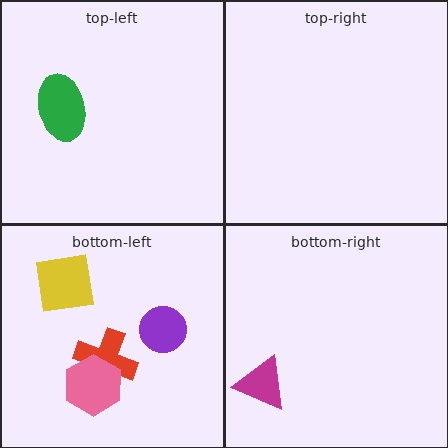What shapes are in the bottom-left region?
The red cross, the pink hexagon, the purple circle, the yellow square.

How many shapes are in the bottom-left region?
4.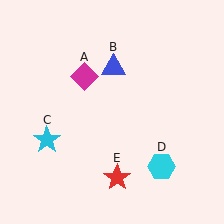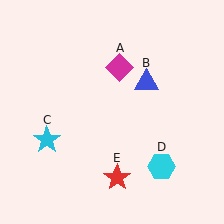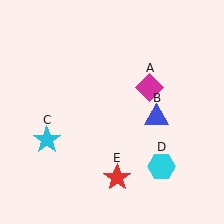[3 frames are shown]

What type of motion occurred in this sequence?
The magenta diamond (object A), blue triangle (object B) rotated clockwise around the center of the scene.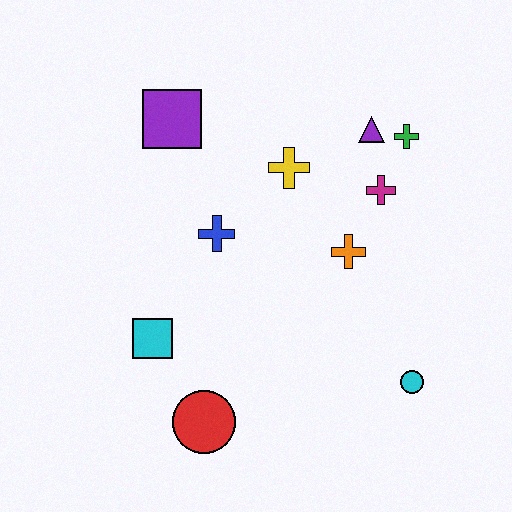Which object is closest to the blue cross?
The yellow cross is closest to the blue cross.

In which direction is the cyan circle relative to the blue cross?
The cyan circle is to the right of the blue cross.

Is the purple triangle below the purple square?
Yes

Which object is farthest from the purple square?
The cyan circle is farthest from the purple square.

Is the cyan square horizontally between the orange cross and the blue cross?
No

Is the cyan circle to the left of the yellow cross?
No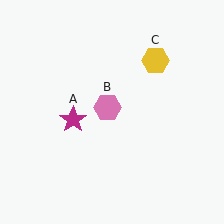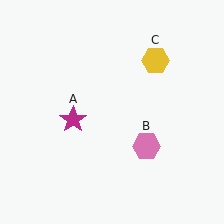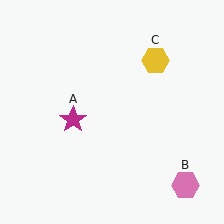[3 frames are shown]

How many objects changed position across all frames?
1 object changed position: pink hexagon (object B).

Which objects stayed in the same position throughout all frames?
Magenta star (object A) and yellow hexagon (object C) remained stationary.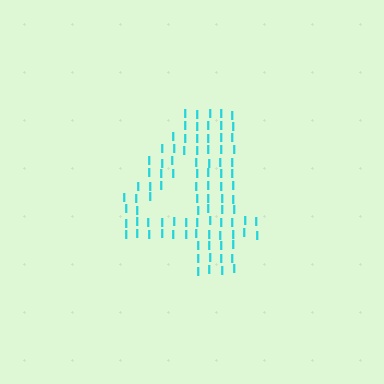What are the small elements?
The small elements are letter I's.